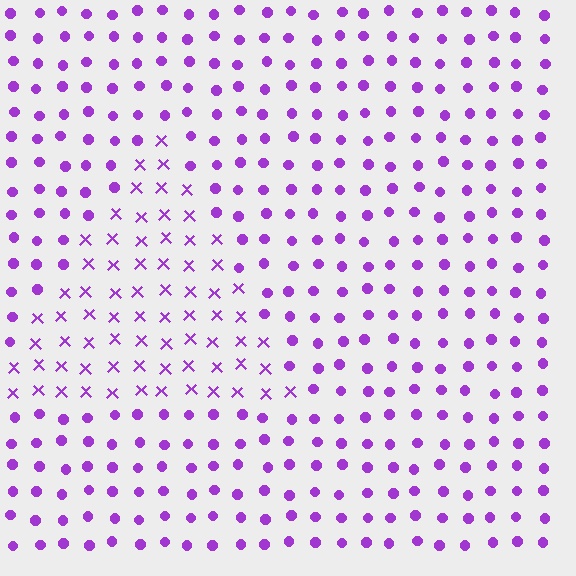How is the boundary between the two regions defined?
The boundary is defined by a change in element shape: X marks inside vs. circles outside. All elements share the same color and spacing.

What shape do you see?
I see a triangle.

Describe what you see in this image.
The image is filled with small purple elements arranged in a uniform grid. A triangle-shaped region contains X marks, while the surrounding area contains circles. The boundary is defined purely by the change in element shape.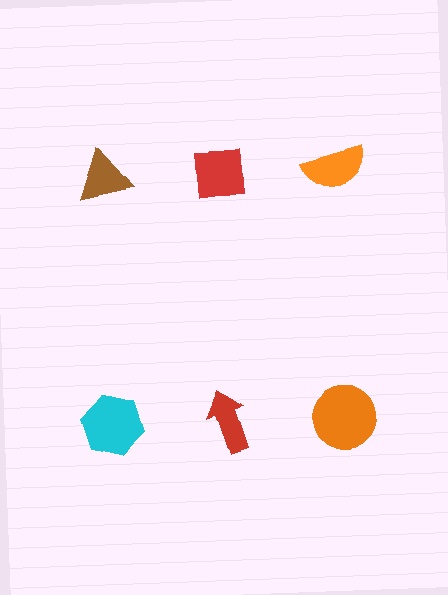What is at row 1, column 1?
A brown triangle.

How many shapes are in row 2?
3 shapes.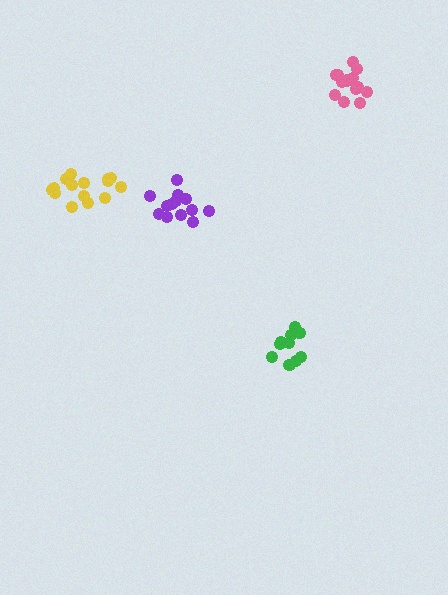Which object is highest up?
The pink cluster is topmost.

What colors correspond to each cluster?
The clusters are colored: purple, green, pink, yellow.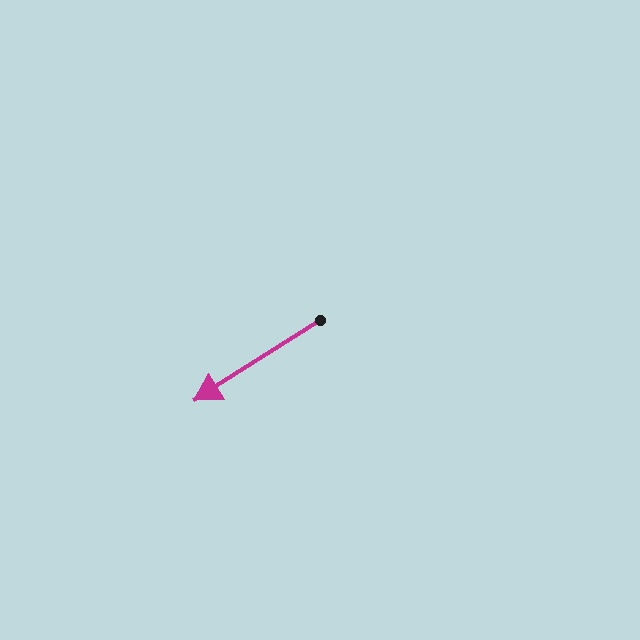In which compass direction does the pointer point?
Southwest.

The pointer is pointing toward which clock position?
Roughly 8 o'clock.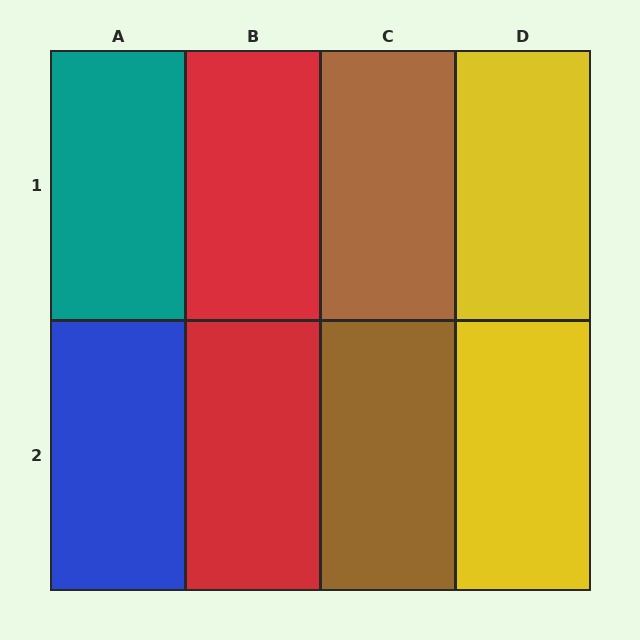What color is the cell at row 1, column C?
Brown.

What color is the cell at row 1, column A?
Teal.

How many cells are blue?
1 cell is blue.